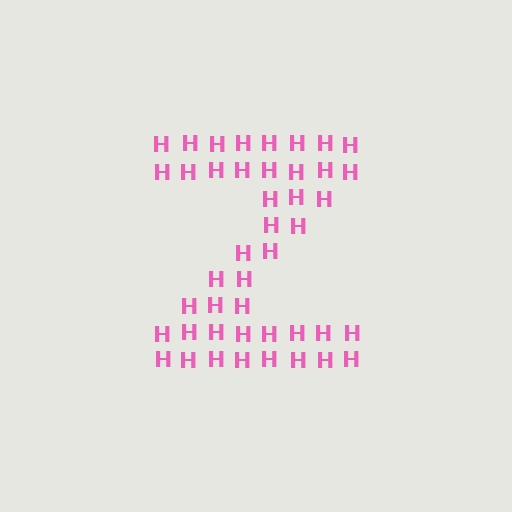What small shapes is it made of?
It is made of small letter H's.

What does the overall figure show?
The overall figure shows the letter Z.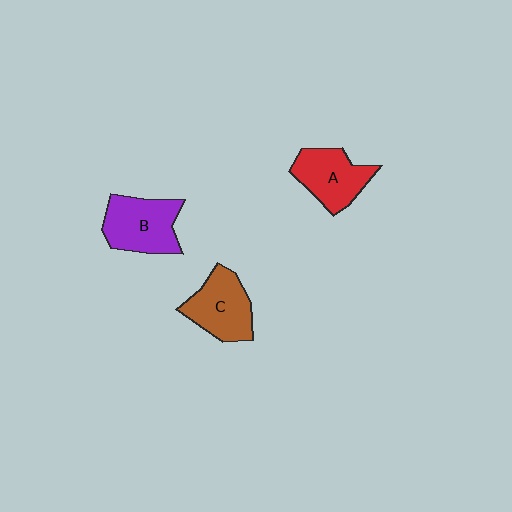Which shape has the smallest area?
Shape A (red).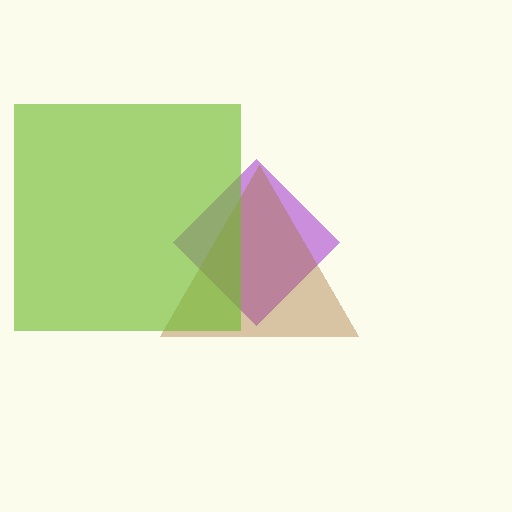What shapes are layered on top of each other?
The layered shapes are: a purple diamond, a brown triangle, a lime square.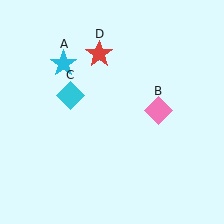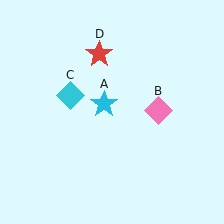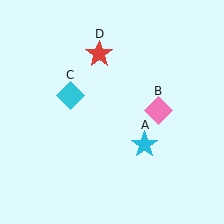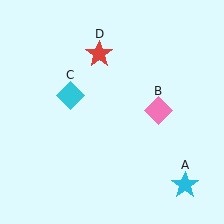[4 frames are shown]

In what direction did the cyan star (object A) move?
The cyan star (object A) moved down and to the right.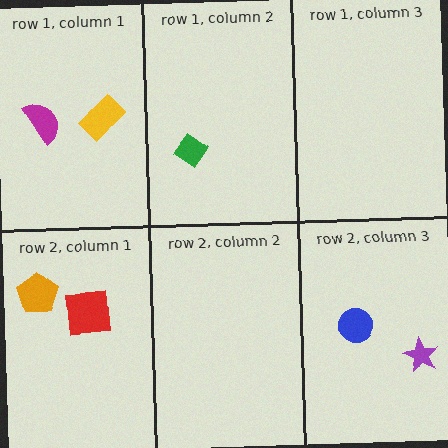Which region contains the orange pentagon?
The row 2, column 1 region.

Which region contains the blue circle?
The row 2, column 3 region.